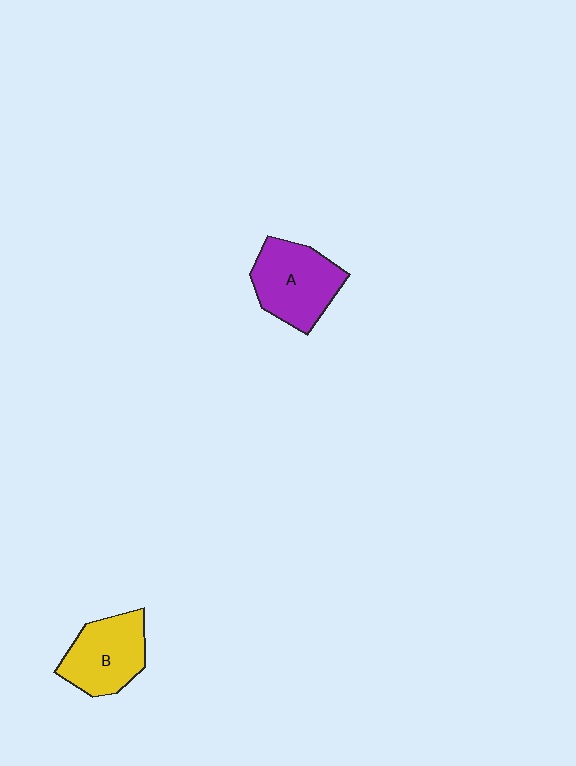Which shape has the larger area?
Shape A (purple).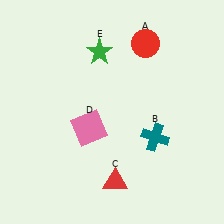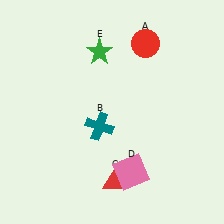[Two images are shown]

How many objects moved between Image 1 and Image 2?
2 objects moved between the two images.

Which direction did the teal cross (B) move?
The teal cross (B) moved left.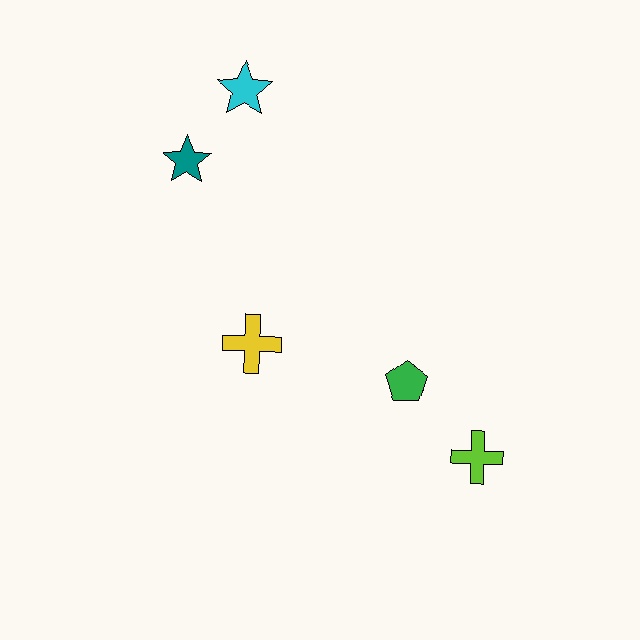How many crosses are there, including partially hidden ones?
There are 2 crosses.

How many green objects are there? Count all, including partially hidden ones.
There is 1 green object.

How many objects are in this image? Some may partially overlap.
There are 5 objects.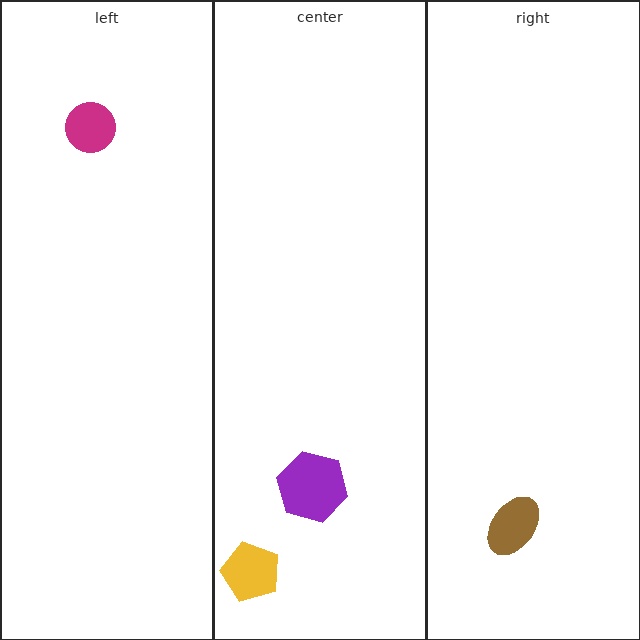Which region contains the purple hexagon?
The center region.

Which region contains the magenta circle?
The left region.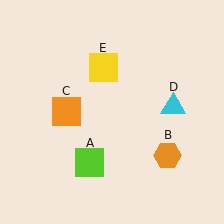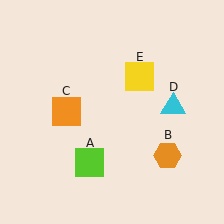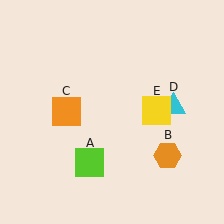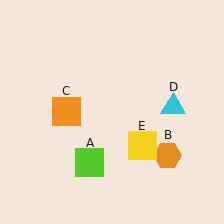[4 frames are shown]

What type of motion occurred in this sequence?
The yellow square (object E) rotated clockwise around the center of the scene.